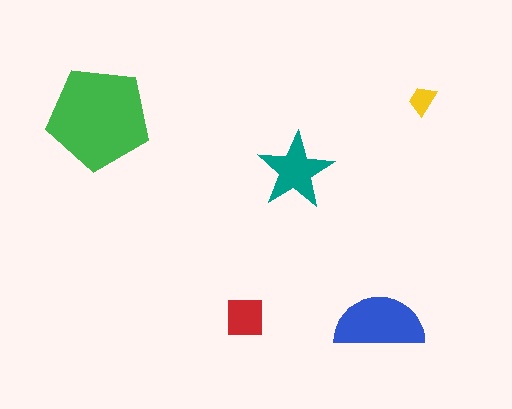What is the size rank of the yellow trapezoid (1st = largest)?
5th.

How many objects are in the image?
There are 5 objects in the image.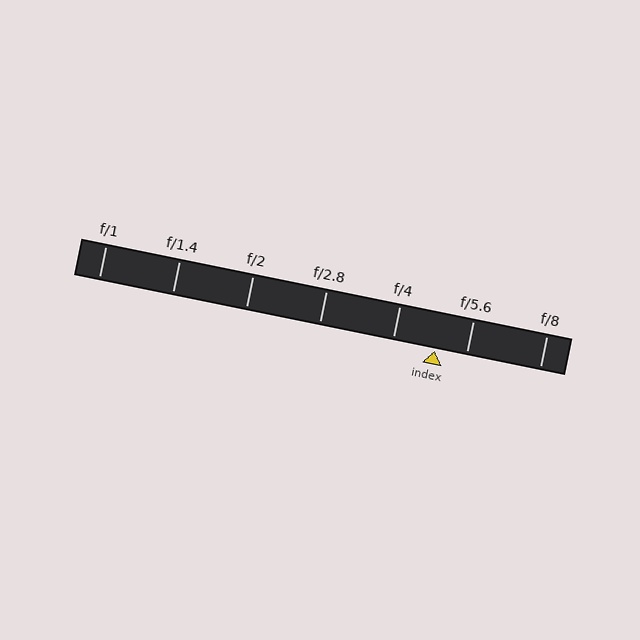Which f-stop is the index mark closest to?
The index mark is closest to f/5.6.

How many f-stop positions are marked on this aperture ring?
There are 7 f-stop positions marked.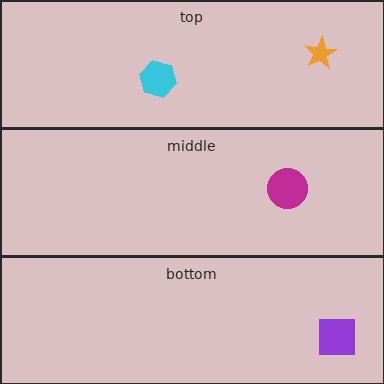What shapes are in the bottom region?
The purple square.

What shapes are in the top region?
The cyan hexagon, the orange star.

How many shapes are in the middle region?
1.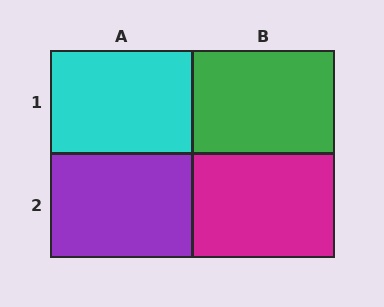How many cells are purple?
1 cell is purple.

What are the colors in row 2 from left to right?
Purple, magenta.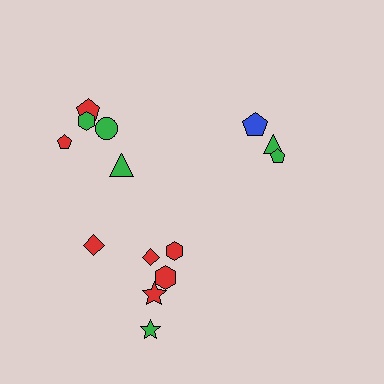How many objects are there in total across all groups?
There are 14 objects.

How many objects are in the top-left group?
There are 5 objects.